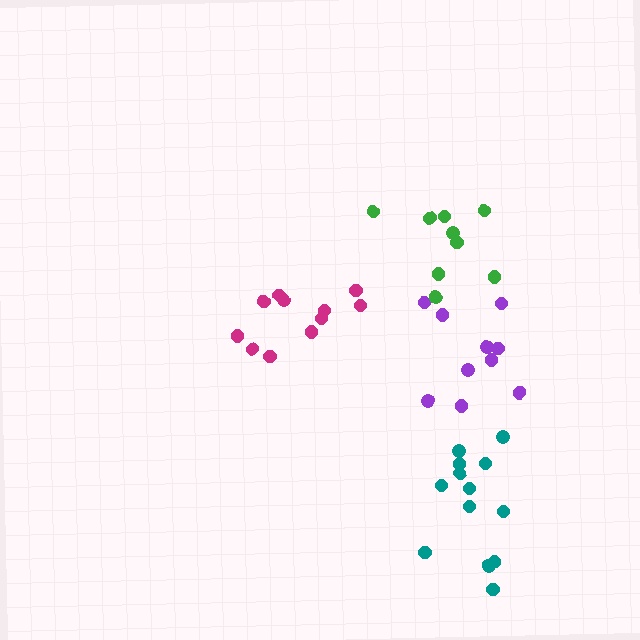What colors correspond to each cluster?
The clusters are colored: magenta, purple, green, teal.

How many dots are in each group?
Group 1: 11 dots, Group 2: 10 dots, Group 3: 9 dots, Group 4: 13 dots (43 total).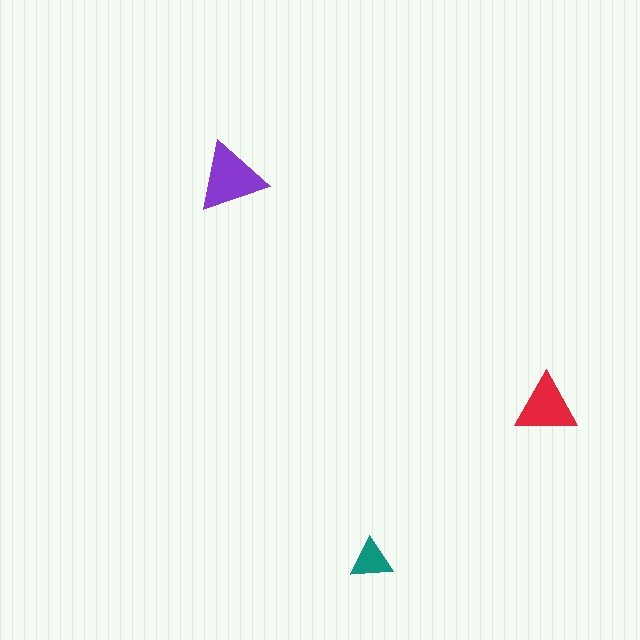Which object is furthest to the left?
The purple triangle is leftmost.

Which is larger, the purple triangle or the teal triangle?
The purple one.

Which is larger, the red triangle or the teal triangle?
The red one.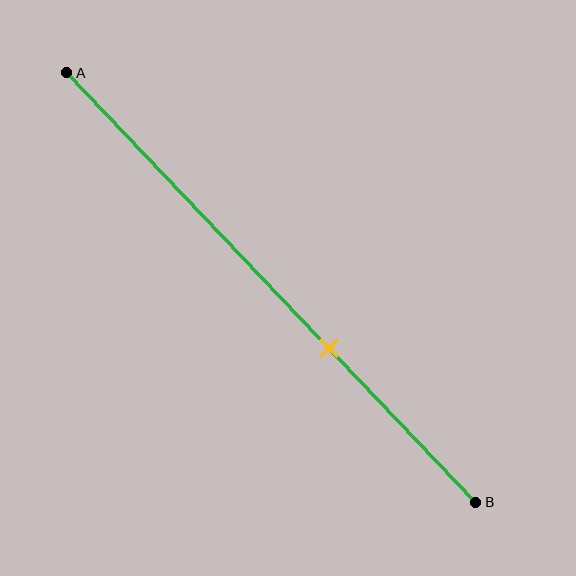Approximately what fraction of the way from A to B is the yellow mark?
The yellow mark is approximately 65% of the way from A to B.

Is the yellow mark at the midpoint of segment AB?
No, the mark is at about 65% from A, not at the 50% midpoint.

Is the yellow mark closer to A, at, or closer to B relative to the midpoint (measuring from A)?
The yellow mark is closer to point B than the midpoint of segment AB.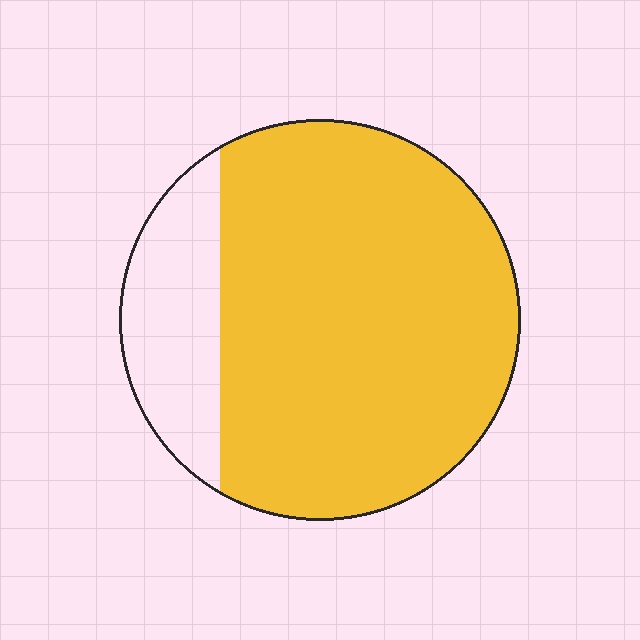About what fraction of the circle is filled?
About four fifths (4/5).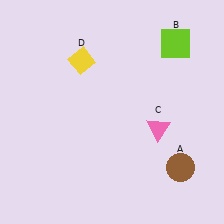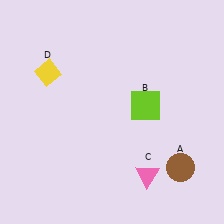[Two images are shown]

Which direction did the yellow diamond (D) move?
The yellow diamond (D) moved left.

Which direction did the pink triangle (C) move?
The pink triangle (C) moved down.